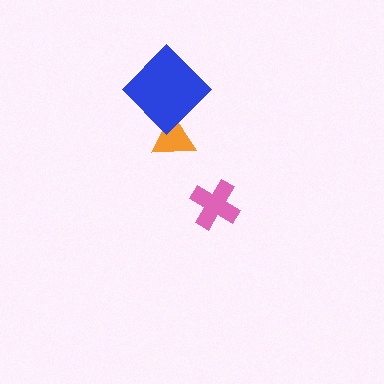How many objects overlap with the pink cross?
0 objects overlap with the pink cross.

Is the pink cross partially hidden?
No, no other shape covers it.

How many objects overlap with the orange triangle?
1 object overlaps with the orange triangle.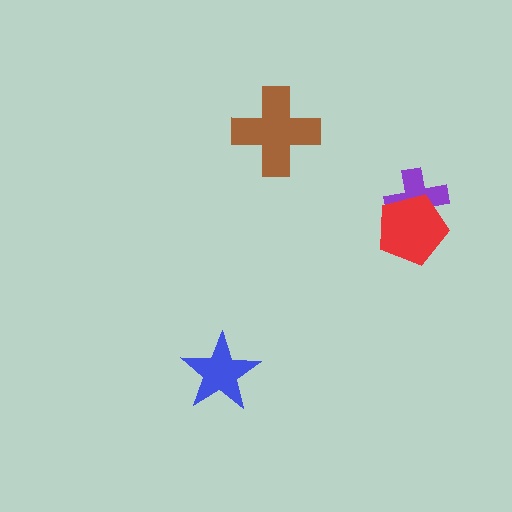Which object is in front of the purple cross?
The red pentagon is in front of the purple cross.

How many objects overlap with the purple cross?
1 object overlaps with the purple cross.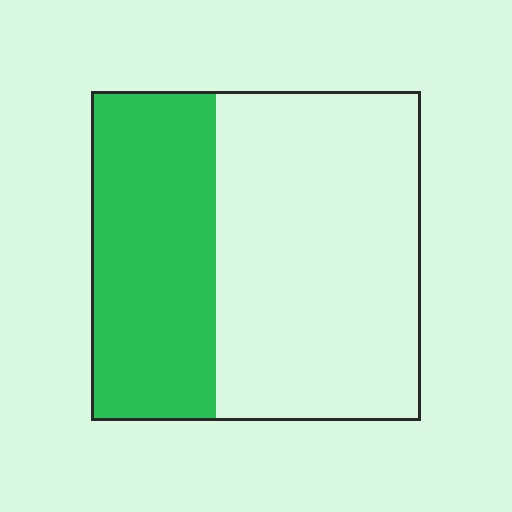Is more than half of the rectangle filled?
No.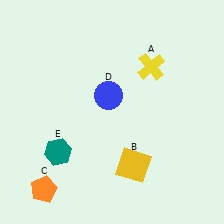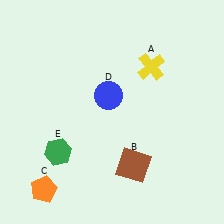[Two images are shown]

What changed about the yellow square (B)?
In Image 1, B is yellow. In Image 2, it changed to brown.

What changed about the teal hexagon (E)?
In Image 1, E is teal. In Image 2, it changed to green.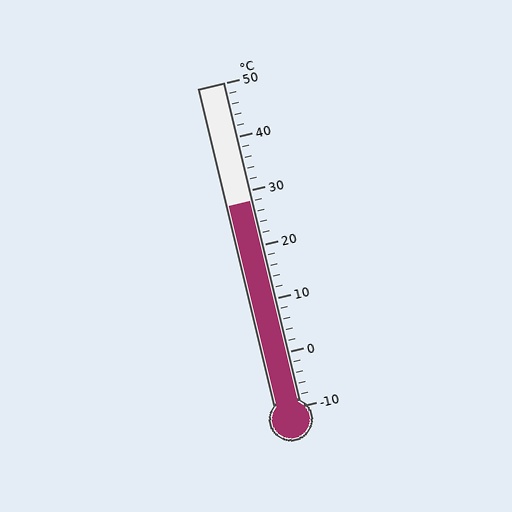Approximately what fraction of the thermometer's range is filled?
The thermometer is filled to approximately 65% of its range.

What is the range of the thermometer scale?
The thermometer scale ranges from -10°C to 50°C.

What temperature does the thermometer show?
The thermometer shows approximately 28°C.